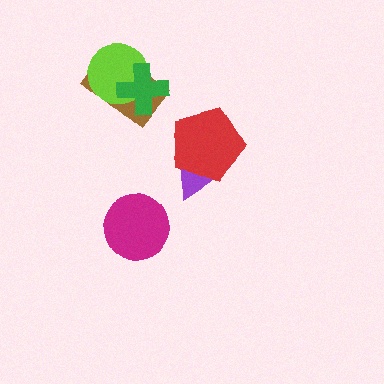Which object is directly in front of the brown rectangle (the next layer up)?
The lime circle is directly in front of the brown rectangle.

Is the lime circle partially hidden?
Yes, it is partially covered by another shape.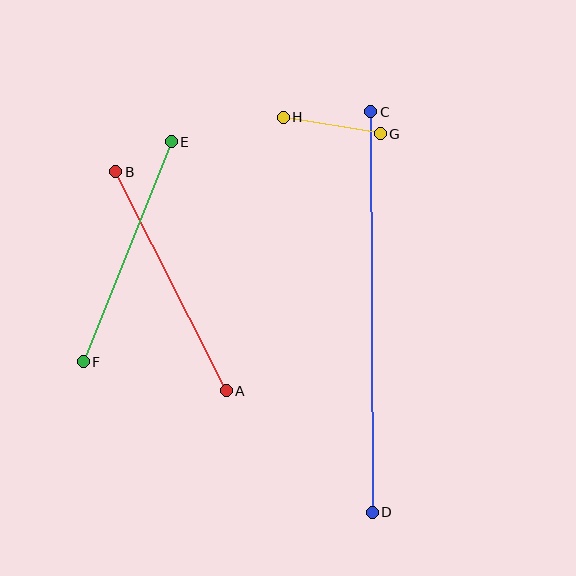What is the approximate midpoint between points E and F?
The midpoint is at approximately (127, 252) pixels.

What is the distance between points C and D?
The distance is approximately 400 pixels.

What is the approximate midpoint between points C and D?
The midpoint is at approximately (371, 312) pixels.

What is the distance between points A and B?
The distance is approximately 245 pixels.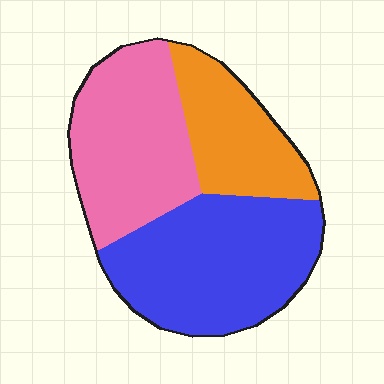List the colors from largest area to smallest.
From largest to smallest: blue, pink, orange.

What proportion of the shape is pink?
Pink takes up between a third and a half of the shape.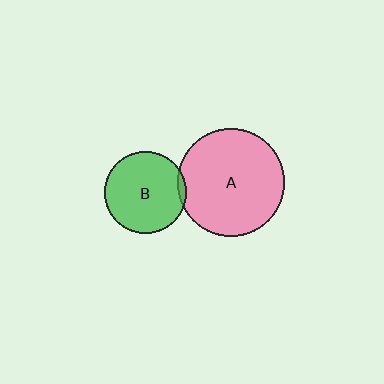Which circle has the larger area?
Circle A (pink).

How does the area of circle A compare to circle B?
Approximately 1.7 times.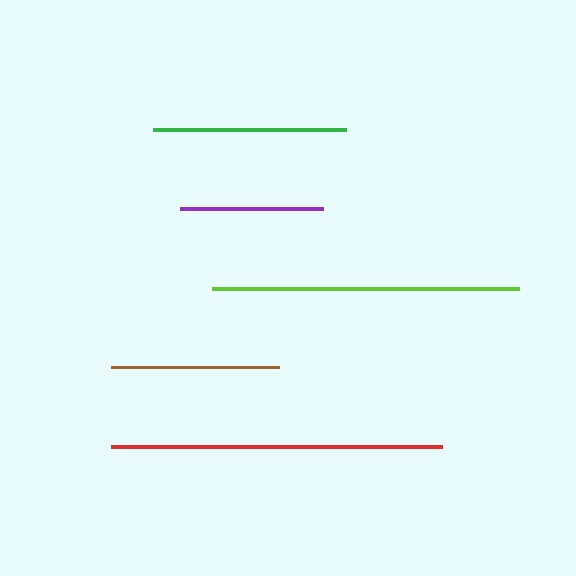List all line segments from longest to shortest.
From longest to shortest: red, lime, green, brown, purple.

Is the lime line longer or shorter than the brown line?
The lime line is longer than the brown line.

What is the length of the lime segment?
The lime segment is approximately 308 pixels long.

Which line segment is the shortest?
The purple line is the shortest at approximately 143 pixels.